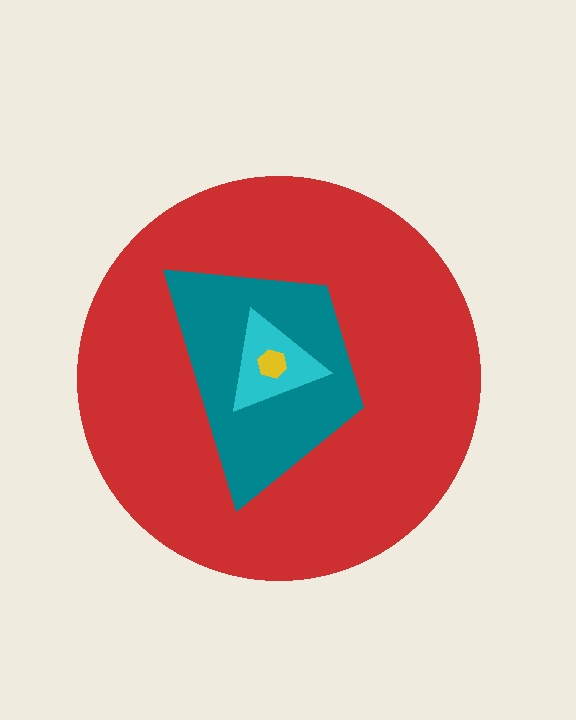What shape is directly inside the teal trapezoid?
The cyan triangle.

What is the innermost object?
The yellow hexagon.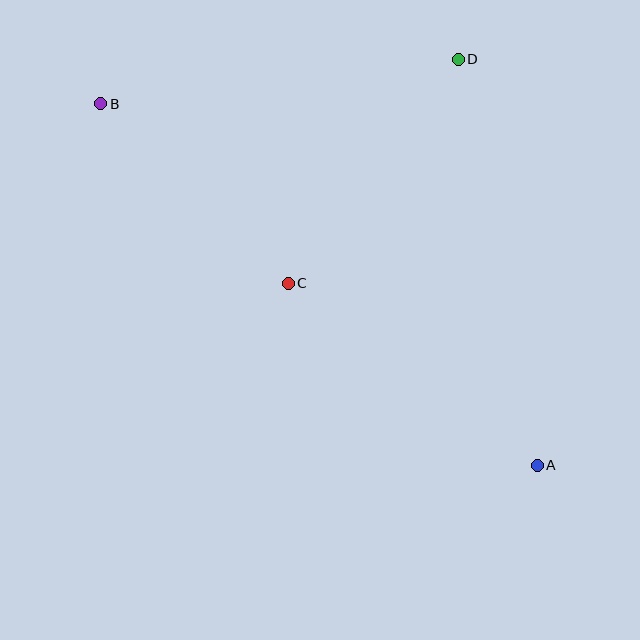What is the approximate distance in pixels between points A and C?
The distance between A and C is approximately 308 pixels.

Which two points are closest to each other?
Points B and C are closest to each other.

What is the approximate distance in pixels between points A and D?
The distance between A and D is approximately 413 pixels.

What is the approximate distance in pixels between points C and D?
The distance between C and D is approximately 281 pixels.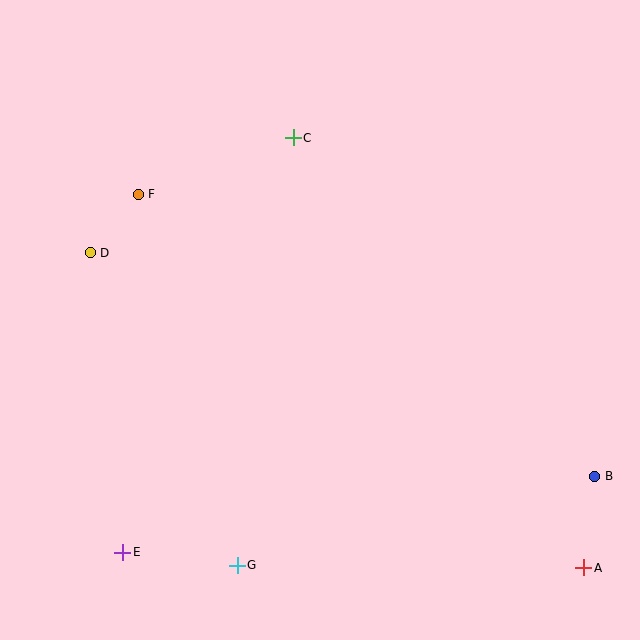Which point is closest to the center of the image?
Point C at (293, 138) is closest to the center.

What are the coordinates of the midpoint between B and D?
The midpoint between B and D is at (343, 364).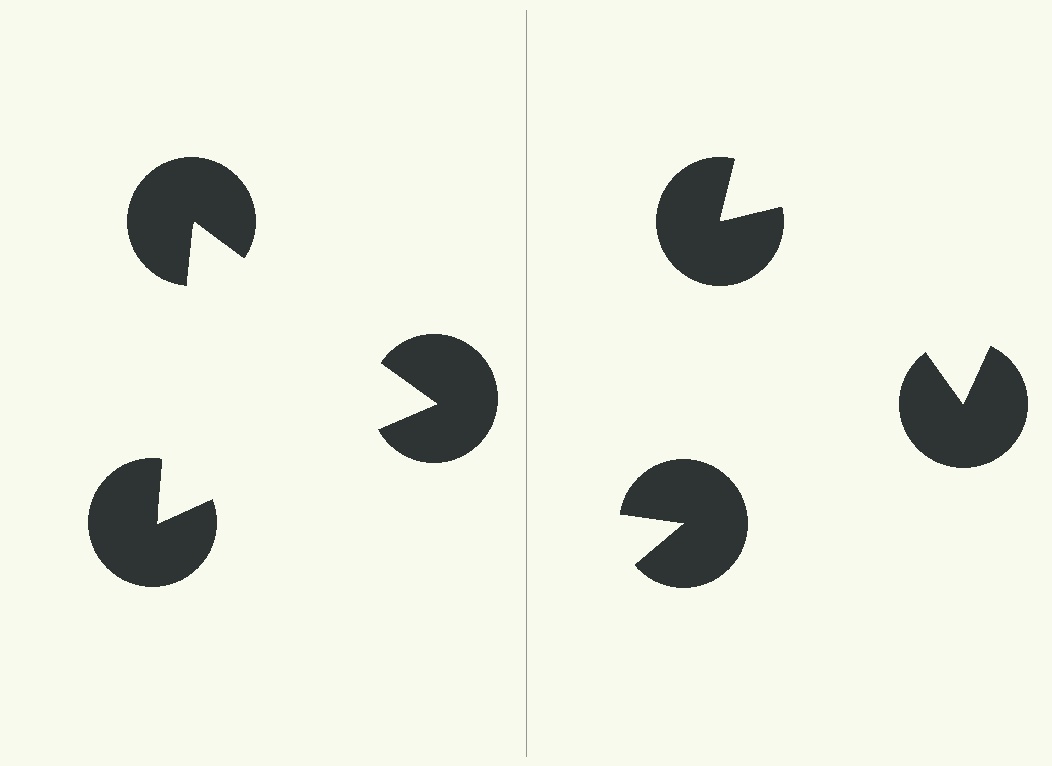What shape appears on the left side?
An illusory triangle.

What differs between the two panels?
The pac-man discs are positioned identically on both sides; only the wedge orientations differ. On the left they align to a triangle; on the right they are misaligned.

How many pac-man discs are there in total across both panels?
6 — 3 on each side.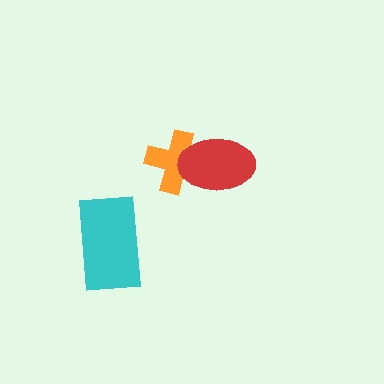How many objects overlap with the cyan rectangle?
0 objects overlap with the cyan rectangle.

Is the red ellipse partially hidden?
No, no other shape covers it.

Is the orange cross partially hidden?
Yes, it is partially covered by another shape.